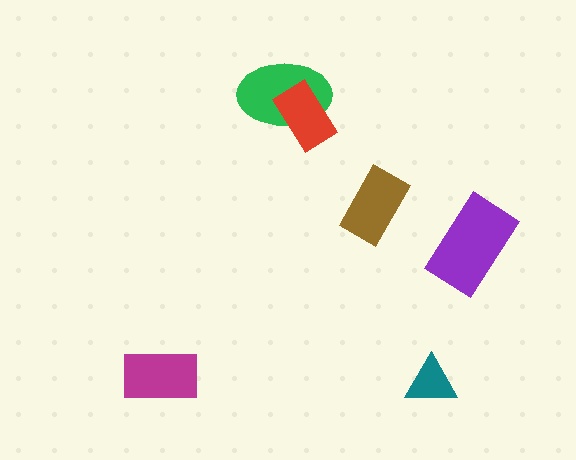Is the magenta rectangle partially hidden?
No, no other shape covers it.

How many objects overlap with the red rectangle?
1 object overlaps with the red rectangle.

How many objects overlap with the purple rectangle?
0 objects overlap with the purple rectangle.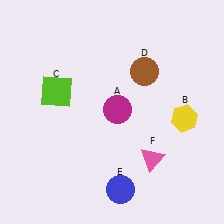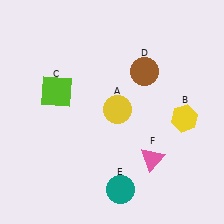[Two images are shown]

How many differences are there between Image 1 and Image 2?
There are 2 differences between the two images.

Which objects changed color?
A changed from magenta to yellow. E changed from blue to teal.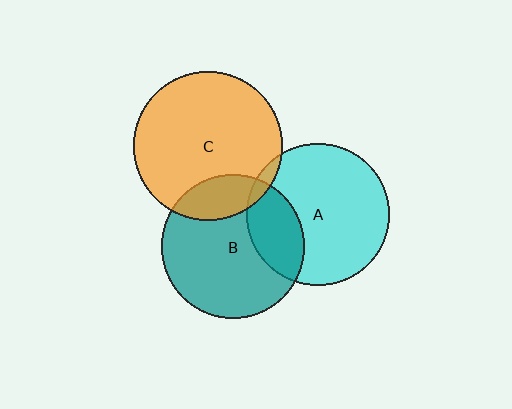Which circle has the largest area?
Circle C (orange).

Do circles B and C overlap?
Yes.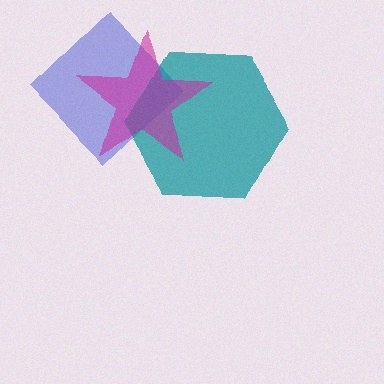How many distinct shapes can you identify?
There are 3 distinct shapes: a blue diamond, a teal hexagon, a magenta star.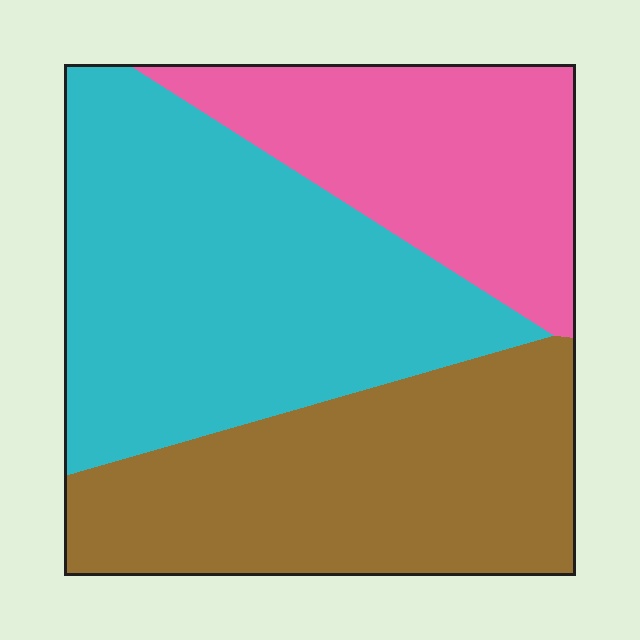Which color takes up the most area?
Cyan, at roughly 40%.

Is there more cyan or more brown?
Cyan.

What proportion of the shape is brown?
Brown takes up between a quarter and a half of the shape.